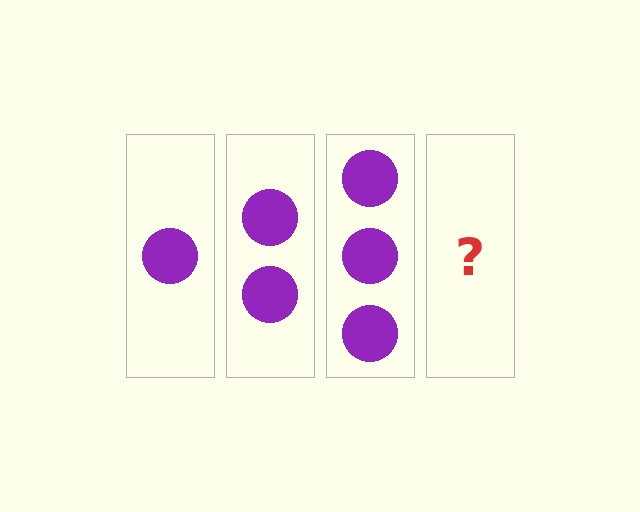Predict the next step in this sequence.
The next step is 4 circles.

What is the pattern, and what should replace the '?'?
The pattern is that each step adds one more circle. The '?' should be 4 circles.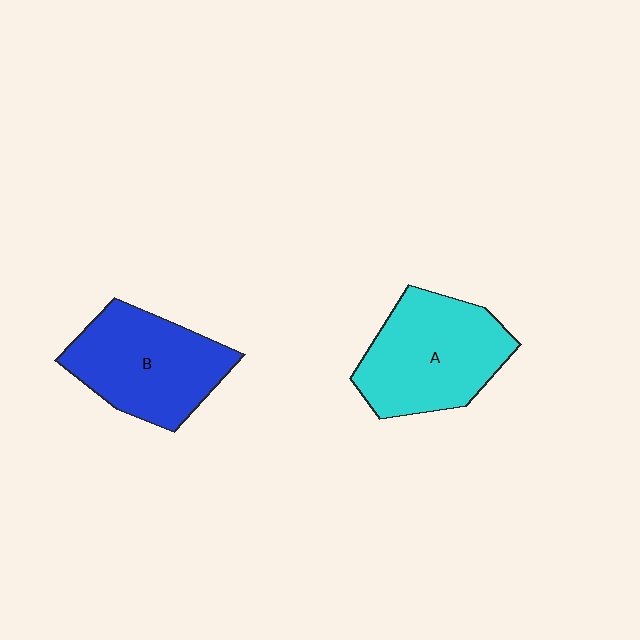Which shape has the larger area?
Shape A (cyan).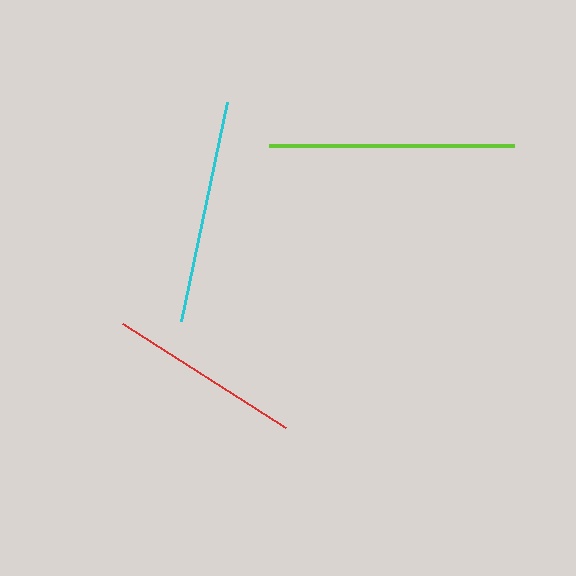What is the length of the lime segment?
The lime segment is approximately 245 pixels long.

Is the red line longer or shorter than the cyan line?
The cyan line is longer than the red line.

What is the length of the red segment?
The red segment is approximately 193 pixels long.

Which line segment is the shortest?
The red line is the shortest at approximately 193 pixels.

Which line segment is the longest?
The lime line is the longest at approximately 245 pixels.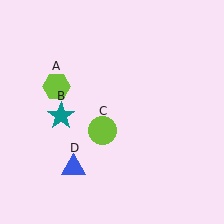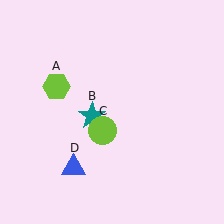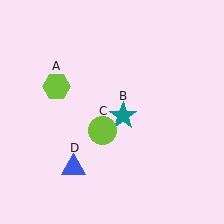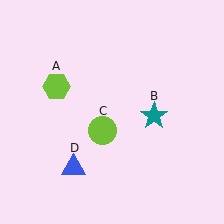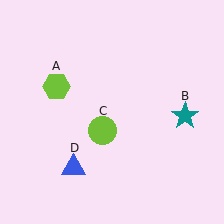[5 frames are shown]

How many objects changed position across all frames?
1 object changed position: teal star (object B).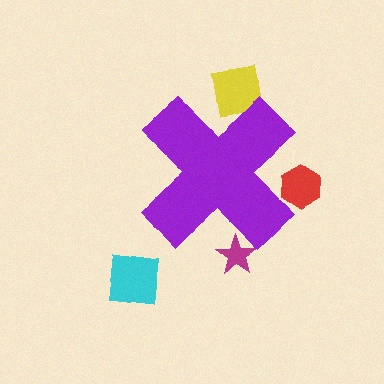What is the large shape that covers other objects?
A purple cross.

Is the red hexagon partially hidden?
Yes, the red hexagon is partially hidden behind the purple cross.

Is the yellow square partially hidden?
Yes, the yellow square is partially hidden behind the purple cross.